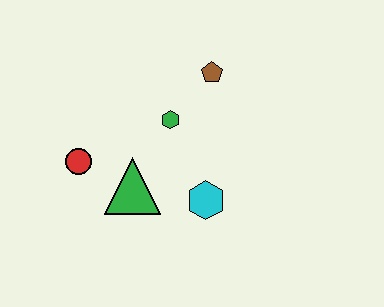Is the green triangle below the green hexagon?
Yes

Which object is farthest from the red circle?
The brown pentagon is farthest from the red circle.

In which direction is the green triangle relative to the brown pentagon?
The green triangle is below the brown pentagon.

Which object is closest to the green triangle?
The red circle is closest to the green triangle.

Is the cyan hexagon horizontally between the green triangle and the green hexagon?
No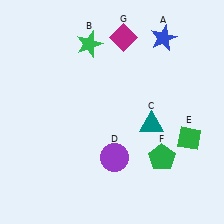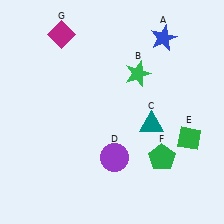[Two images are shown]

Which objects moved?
The objects that moved are: the green star (B), the magenta diamond (G).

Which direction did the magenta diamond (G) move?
The magenta diamond (G) moved left.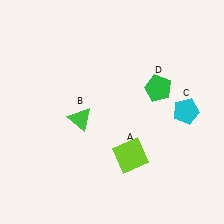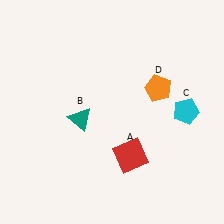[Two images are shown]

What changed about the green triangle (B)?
In Image 1, B is green. In Image 2, it changed to teal.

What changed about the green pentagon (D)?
In Image 1, D is green. In Image 2, it changed to orange.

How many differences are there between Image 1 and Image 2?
There are 3 differences between the two images.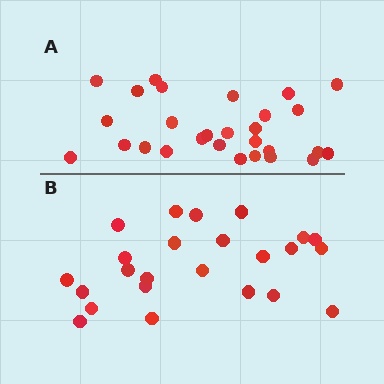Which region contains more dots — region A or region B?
Region A (the top region) has more dots.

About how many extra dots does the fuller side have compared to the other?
Region A has about 4 more dots than region B.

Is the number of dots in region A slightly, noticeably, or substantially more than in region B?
Region A has only slightly more — the two regions are fairly close. The ratio is roughly 1.2 to 1.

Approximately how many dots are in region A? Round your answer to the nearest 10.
About 30 dots. (The exact count is 28, which rounds to 30.)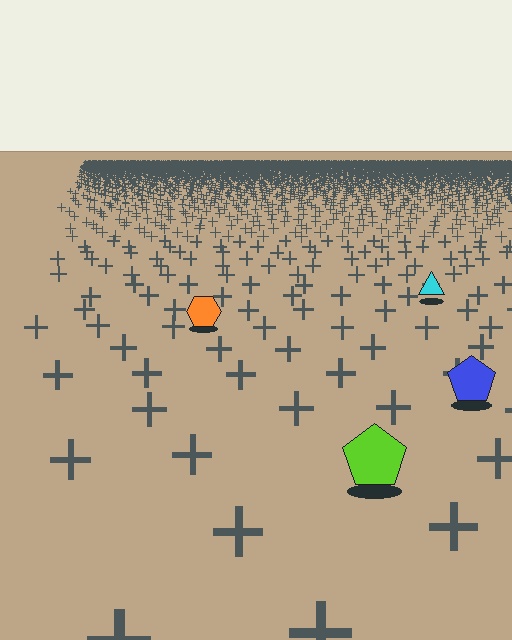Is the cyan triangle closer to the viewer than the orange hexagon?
No. The orange hexagon is closer — you can tell from the texture gradient: the ground texture is coarser near it.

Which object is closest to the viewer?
The lime pentagon is closest. The texture marks near it are larger and more spread out.